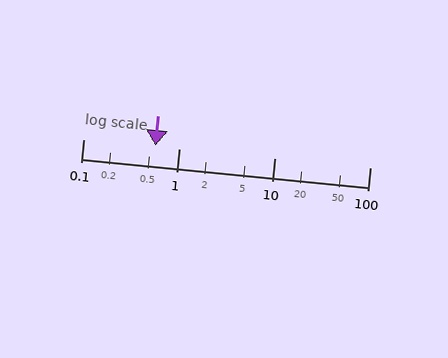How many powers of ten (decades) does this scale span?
The scale spans 3 decades, from 0.1 to 100.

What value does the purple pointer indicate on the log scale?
The pointer indicates approximately 0.57.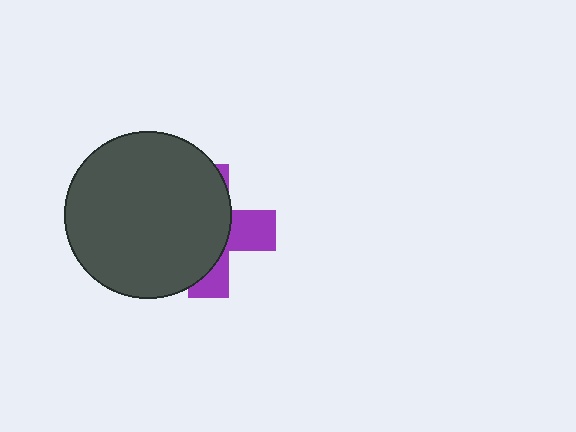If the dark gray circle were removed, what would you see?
You would see the complete purple cross.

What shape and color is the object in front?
The object in front is a dark gray circle.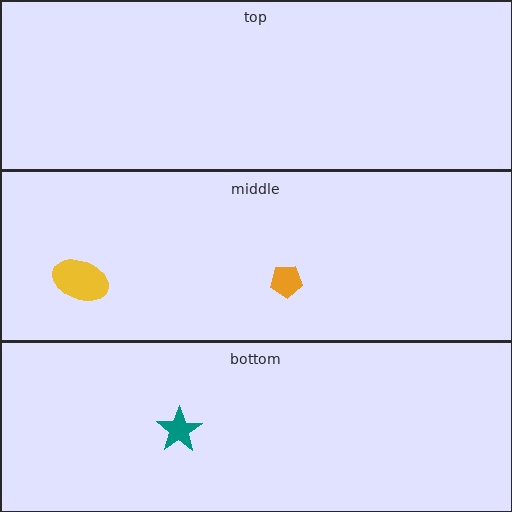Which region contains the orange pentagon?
The middle region.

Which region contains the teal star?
The bottom region.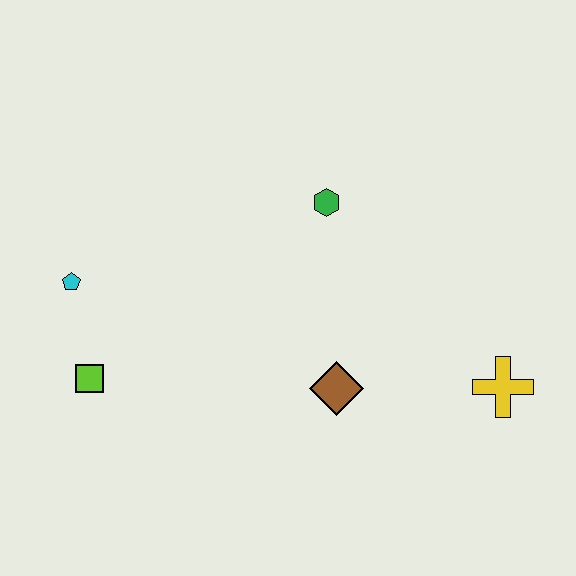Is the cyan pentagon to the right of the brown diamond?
No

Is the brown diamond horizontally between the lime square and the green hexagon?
No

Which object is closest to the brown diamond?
The yellow cross is closest to the brown diamond.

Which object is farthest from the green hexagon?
The lime square is farthest from the green hexagon.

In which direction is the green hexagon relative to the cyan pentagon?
The green hexagon is to the right of the cyan pentagon.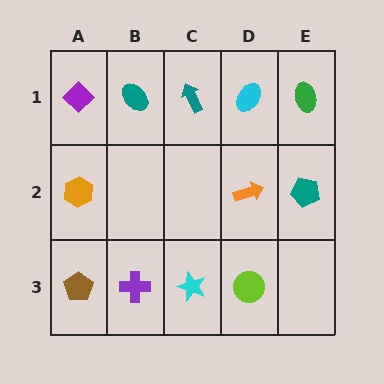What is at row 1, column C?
A teal arrow.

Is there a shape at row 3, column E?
No, that cell is empty.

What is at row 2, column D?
An orange arrow.